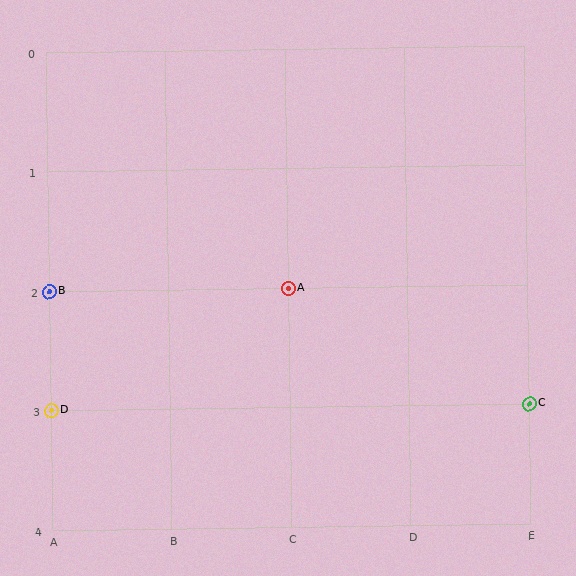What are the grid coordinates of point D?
Point D is at grid coordinates (A, 3).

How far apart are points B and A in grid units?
Points B and A are 2 columns apart.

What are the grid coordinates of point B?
Point B is at grid coordinates (A, 2).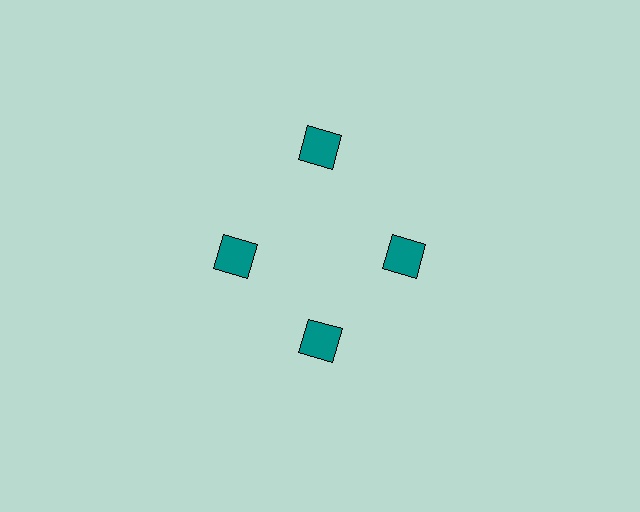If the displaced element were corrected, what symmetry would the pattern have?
It would have 4-fold rotational symmetry — the pattern would map onto itself every 90 degrees.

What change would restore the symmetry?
The symmetry would be restored by moving it inward, back onto the ring so that all 4 squares sit at equal angles and equal distance from the center.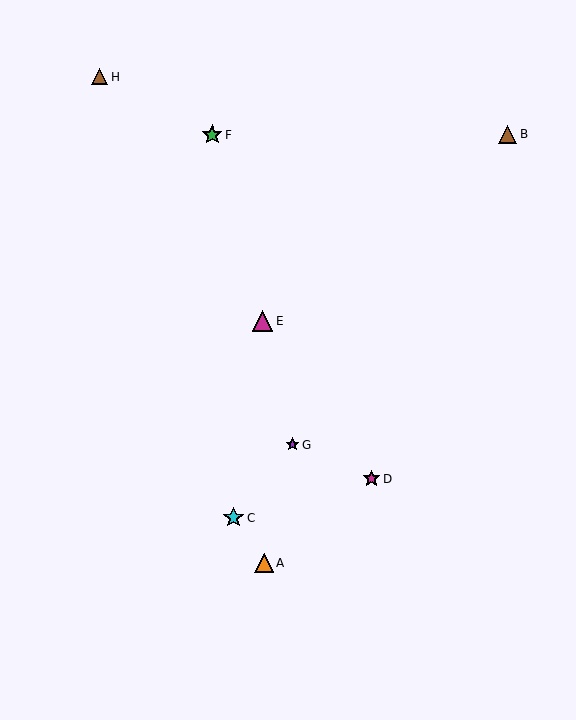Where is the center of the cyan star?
The center of the cyan star is at (234, 518).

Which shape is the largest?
The magenta triangle (labeled E) is the largest.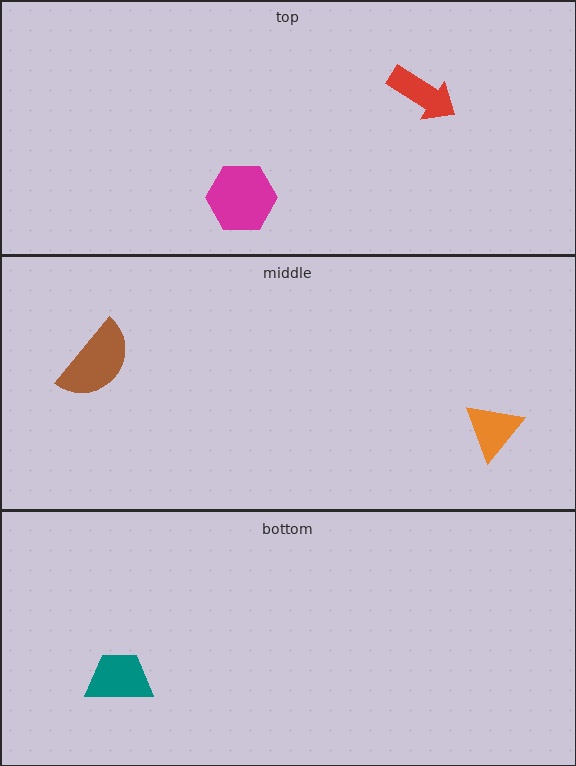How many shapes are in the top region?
2.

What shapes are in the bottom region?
The teal trapezoid.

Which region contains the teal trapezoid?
The bottom region.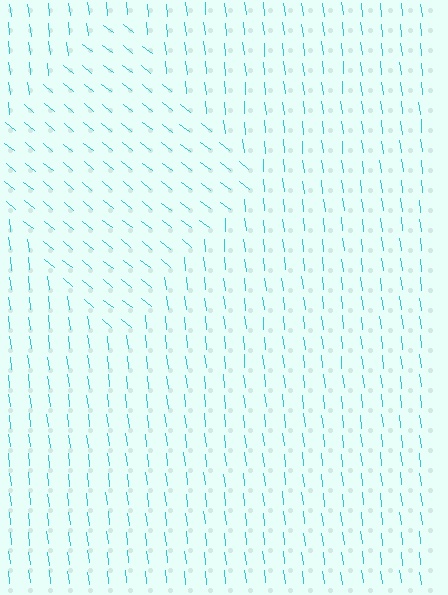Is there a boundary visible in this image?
Yes, there is a texture boundary formed by a change in line orientation.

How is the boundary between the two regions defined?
The boundary is defined purely by a change in line orientation (approximately 45 degrees difference). All lines are the same color and thickness.